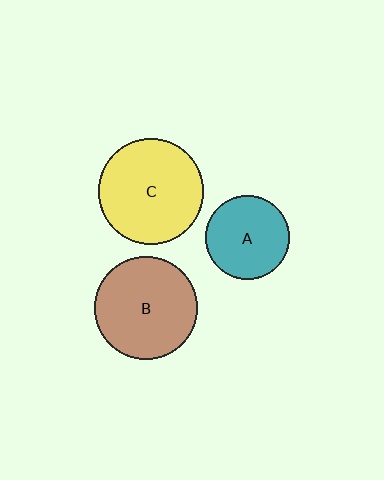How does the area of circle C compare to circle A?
Approximately 1.6 times.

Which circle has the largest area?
Circle C (yellow).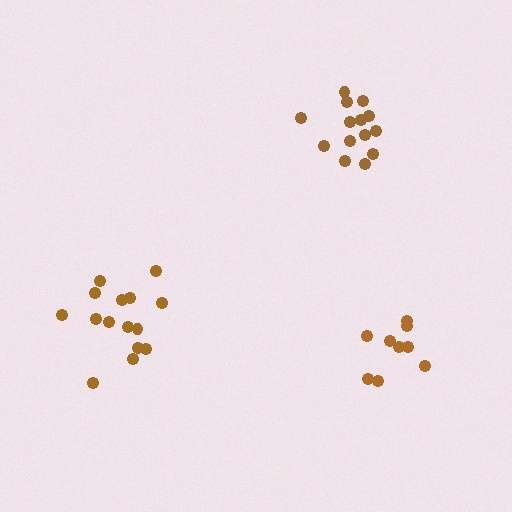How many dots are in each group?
Group 1: 14 dots, Group 2: 9 dots, Group 3: 15 dots (38 total).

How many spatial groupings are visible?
There are 3 spatial groupings.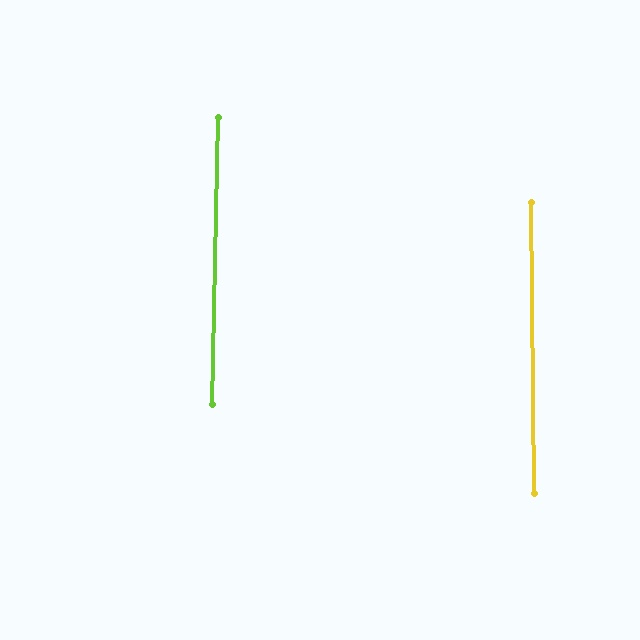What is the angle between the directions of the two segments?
Approximately 2 degrees.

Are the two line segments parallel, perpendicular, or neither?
Parallel — their directions differ by only 1.5°.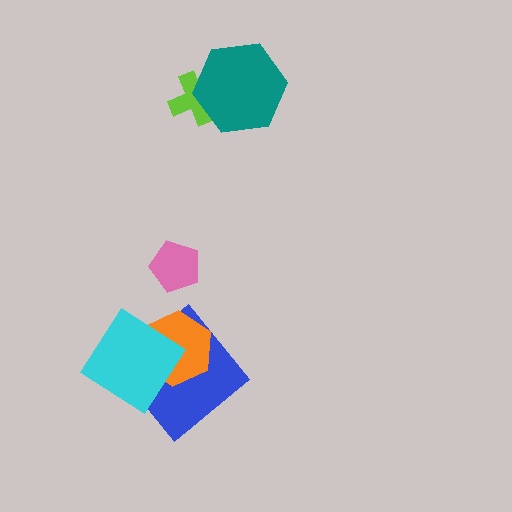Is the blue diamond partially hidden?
Yes, it is partially covered by another shape.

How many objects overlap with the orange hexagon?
2 objects overlap with the orange hexagon.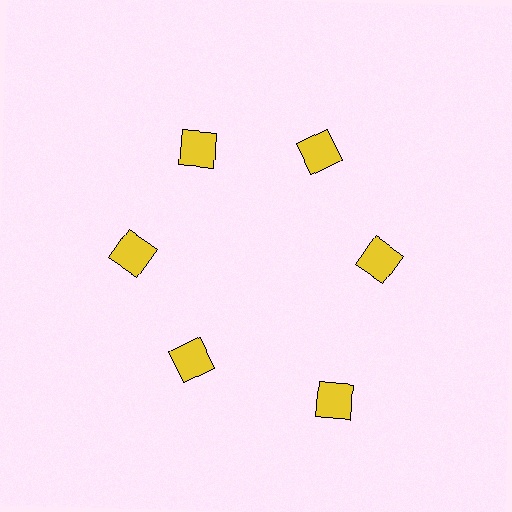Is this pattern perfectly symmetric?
No. The 6 yellow squares are arranged in a ring, but one element near the 5 o'clock position is pushed outward from the center, breaking the 6-fold rotational symmetry.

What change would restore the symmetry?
The symmetry would be restored by moving it inward, back onto the ring so that all 6 squares sit at equal angles and equal distance from the center.